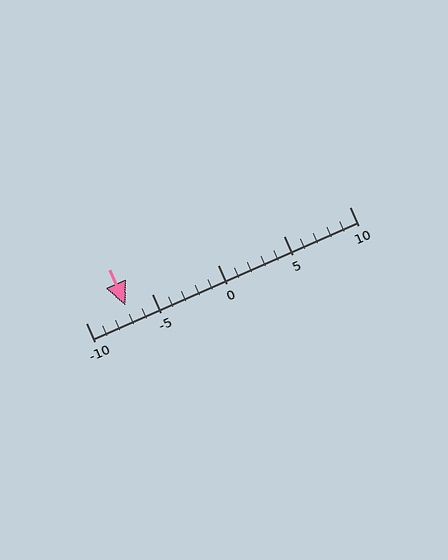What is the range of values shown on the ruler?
The ruler shows values from -10 to 10.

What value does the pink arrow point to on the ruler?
The pink arrow points to approximately -7.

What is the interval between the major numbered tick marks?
The major tick marks are spaced 5 units apart.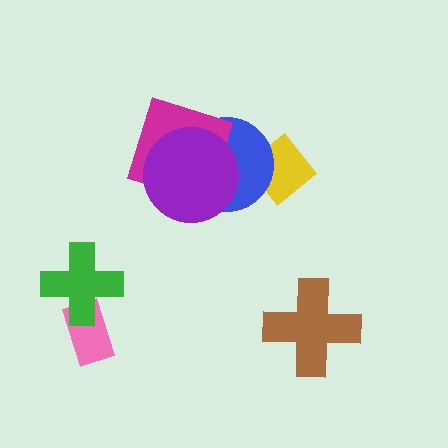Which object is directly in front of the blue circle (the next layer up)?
The magenta square is directly in front of the blue circle.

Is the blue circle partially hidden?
Yes, it is partially covered by another shape.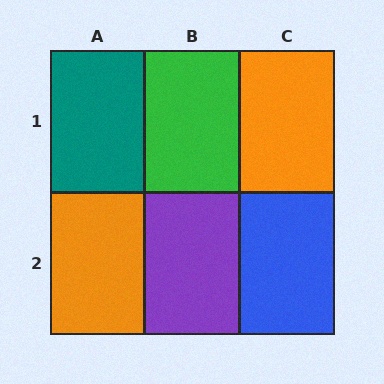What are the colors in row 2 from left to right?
Orange, purple, blue.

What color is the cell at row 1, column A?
Teal.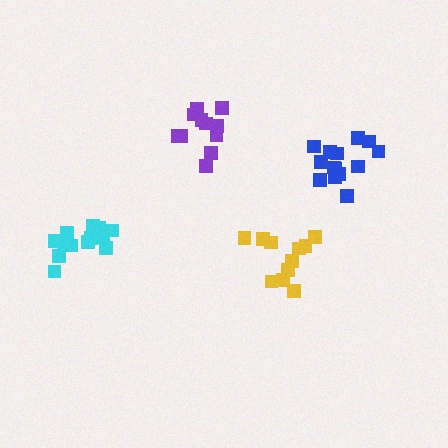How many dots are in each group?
Group 1: 14 dots, Group 2: 11 dots, Group 3: 11 dots, Group 4: 13 dots (49 total).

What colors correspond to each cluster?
The clusters are colored: blue, purple, yellow, cyan.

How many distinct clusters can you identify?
There are 4 distinct clusters.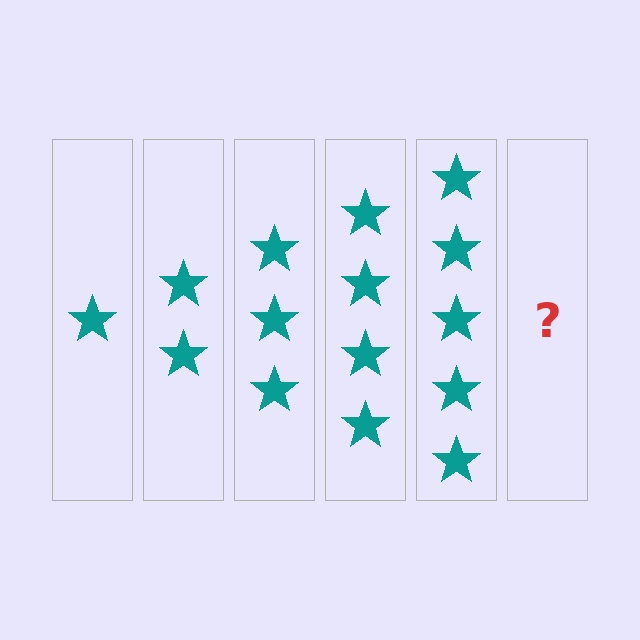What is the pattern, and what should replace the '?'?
The pattern is that each step adds one more star. The '?' should be 6 stars.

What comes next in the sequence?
The next element should be 6 stars.